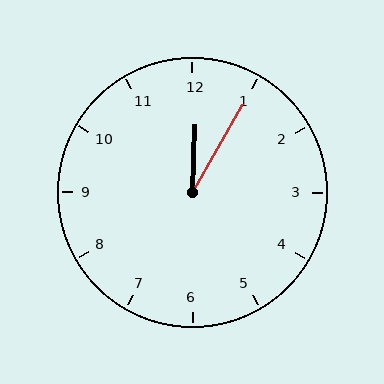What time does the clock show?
12:05.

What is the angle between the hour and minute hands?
Approximately 28 degrees.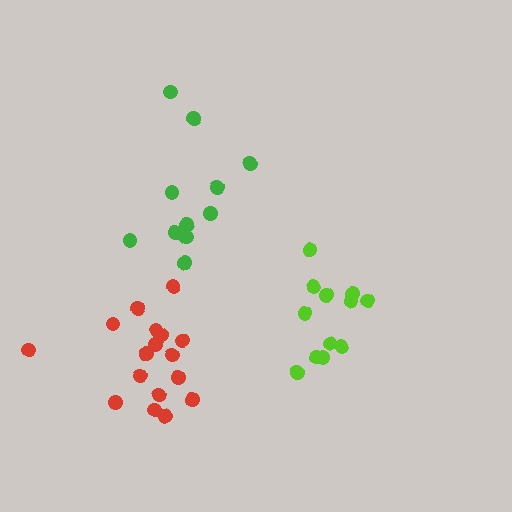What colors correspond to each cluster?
The clusters are colored: red, green, lime.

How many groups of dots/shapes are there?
There are 3 groups.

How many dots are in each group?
Group 1: 17 dots, Group 2: 12 dots, Group 3: 12 dots (41 total).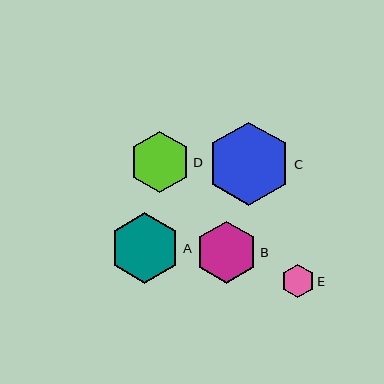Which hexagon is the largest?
Hexagon C is the largest with a size of approximately 83 pixels.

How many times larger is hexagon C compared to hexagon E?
Hexagon C is approximately 2.5 times the size of hexagon E.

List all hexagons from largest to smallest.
From largest to smallest: C, A, B, D, E.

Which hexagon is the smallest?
Hexagon E is the smallest with a size of approximately 33 pixels.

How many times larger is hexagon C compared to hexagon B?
Hexagon C is approximately 1.4 times the size of hexagon B.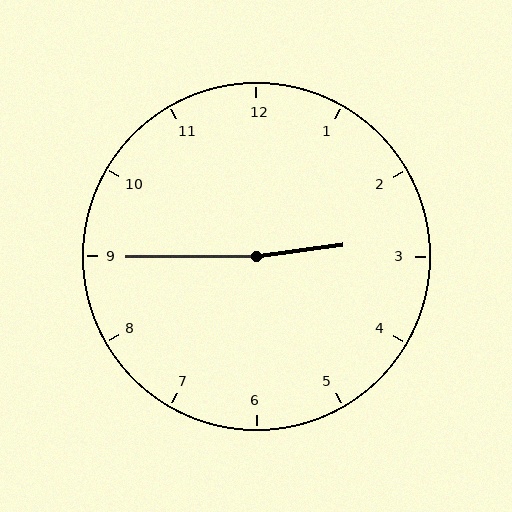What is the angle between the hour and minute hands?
Approximately 172 degrees.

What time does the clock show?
2:45.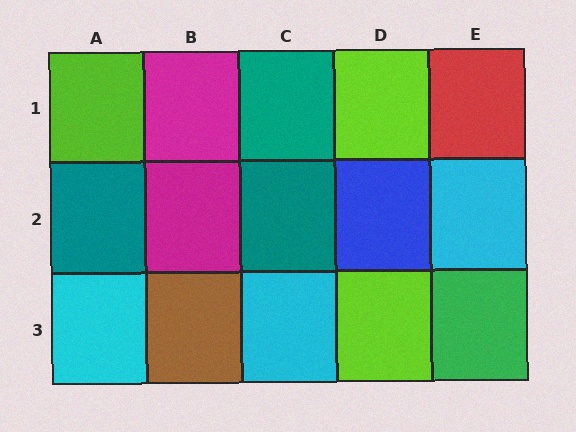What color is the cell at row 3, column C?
Cyan.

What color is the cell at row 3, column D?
Lime.